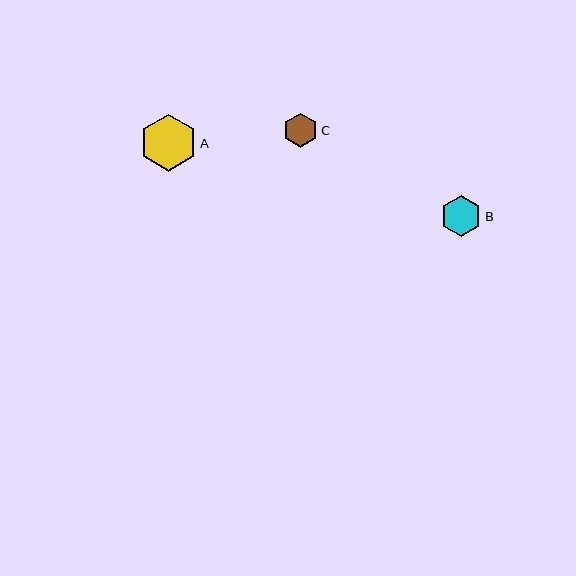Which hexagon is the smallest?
Hexagon C is the smallest with a size of approximately 34 pixels.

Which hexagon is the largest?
Hexagon A is the largest with a size of approximately 57 pixels.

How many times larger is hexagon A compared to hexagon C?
Hexagon A is approximately 1.7 times the size of hexagon C.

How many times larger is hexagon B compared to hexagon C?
Hexagon B is approximately 1.2 times the size of hexagon C.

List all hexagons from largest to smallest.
From largest to smallest: A, B, C.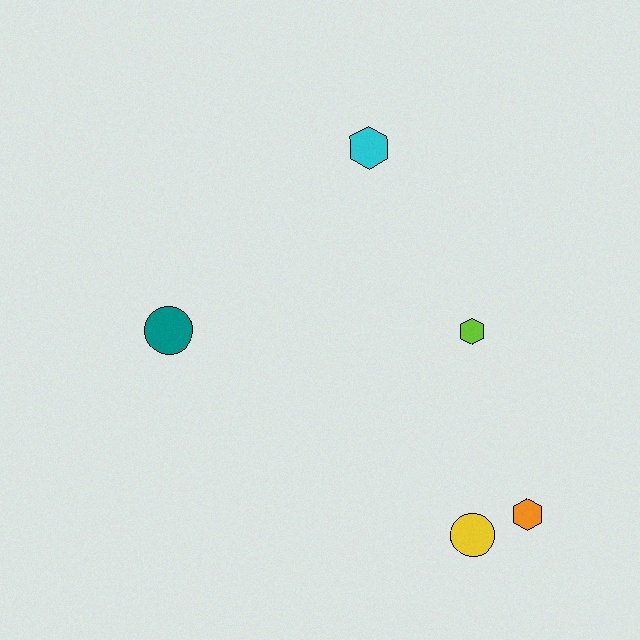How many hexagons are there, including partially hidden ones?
There are 3 hexagons.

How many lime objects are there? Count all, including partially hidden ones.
There is 1 lime object.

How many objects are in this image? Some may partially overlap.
There are 5 objects.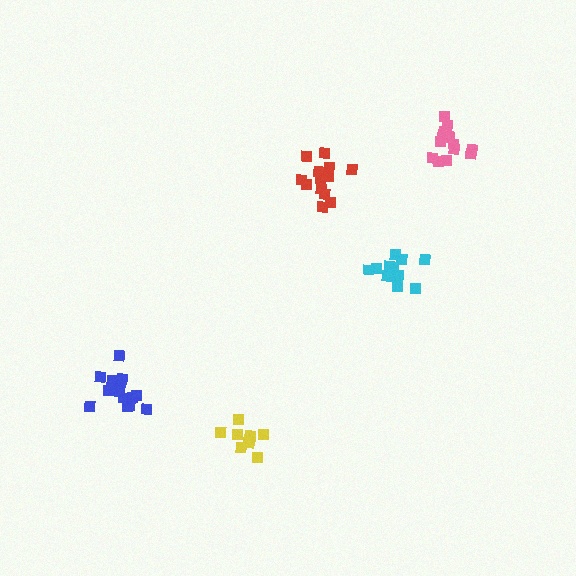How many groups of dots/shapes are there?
There are 5 groups.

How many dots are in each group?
Group 1: 14 dots, Group 2: 13 dots, Group 3: 9 dots, Group 4: 13 dots, Group 5: 13 dots (62 total).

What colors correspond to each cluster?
The clusters are colored: blue, pink, yellow, red, cyan.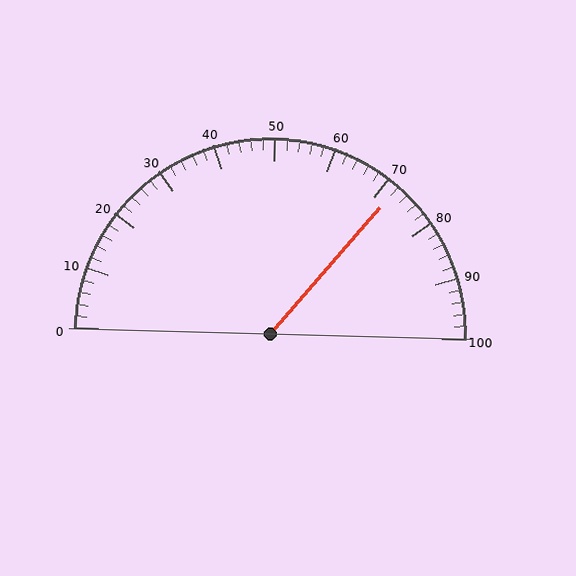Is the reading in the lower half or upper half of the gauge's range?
The reading is in the upper half of the range (0 to 100).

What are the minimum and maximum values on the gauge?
The gauge ranges from 0 to 100.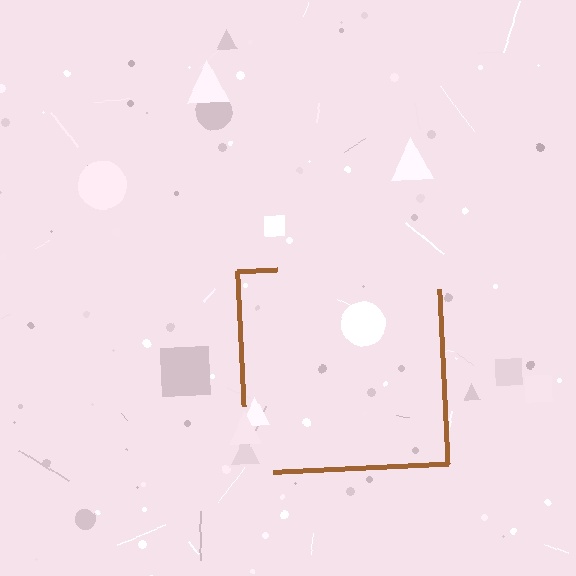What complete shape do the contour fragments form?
The contour fragments form a square.